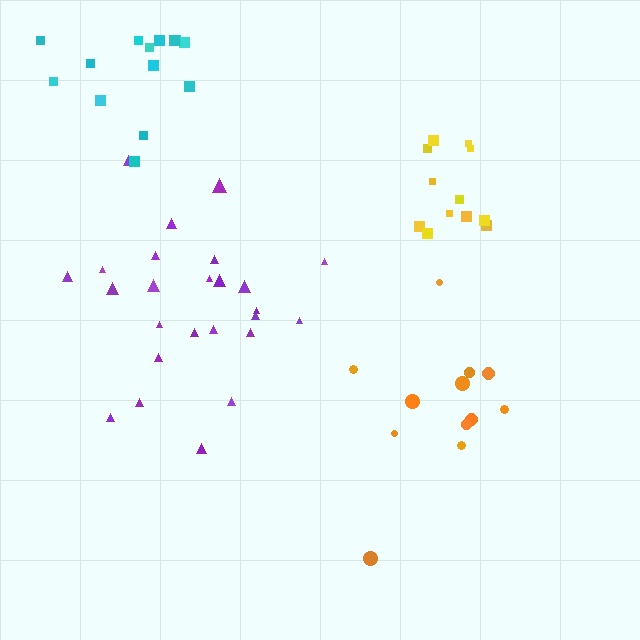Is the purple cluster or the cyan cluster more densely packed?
Purple.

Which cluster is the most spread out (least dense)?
Orange.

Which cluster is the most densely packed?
Yellow.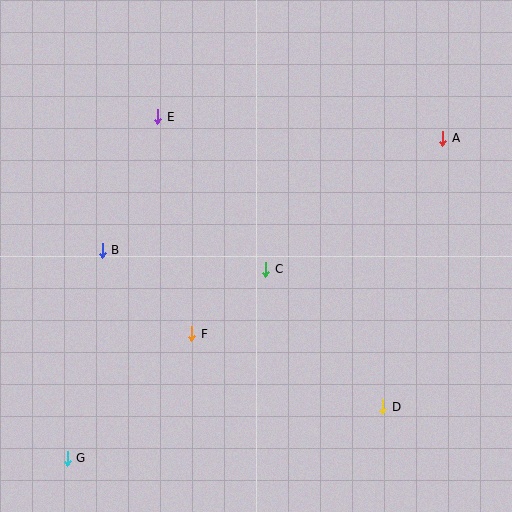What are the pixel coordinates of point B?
Point B is at (102, 250).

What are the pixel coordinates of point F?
Point F is at (192, 334).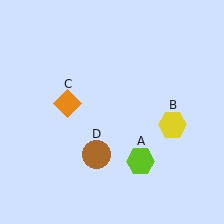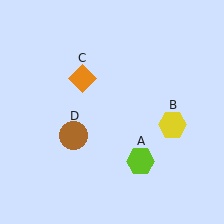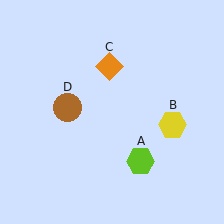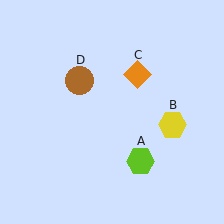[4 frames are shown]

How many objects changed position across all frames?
2 objects changed position: orange diamond (object C), brown circle (object D).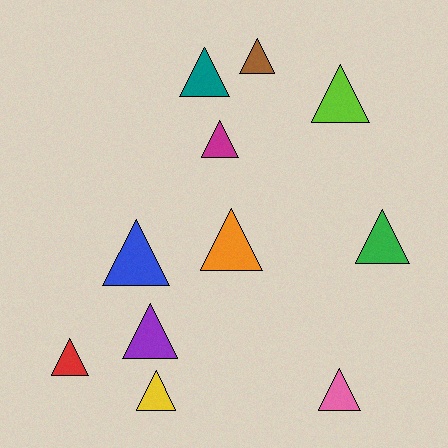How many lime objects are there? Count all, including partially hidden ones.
There is 1 lime object.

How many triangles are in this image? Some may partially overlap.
There are 11 triangles.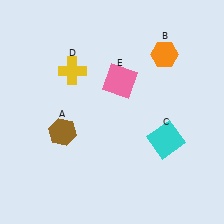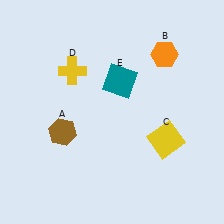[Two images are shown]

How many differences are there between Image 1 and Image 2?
There are 2 differences between the two images.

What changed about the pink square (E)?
In Image 1, E is pink. In Image 2, it changed to teal.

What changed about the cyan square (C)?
In Image 1, C is cyan. In Image 2, it changed to yellow.